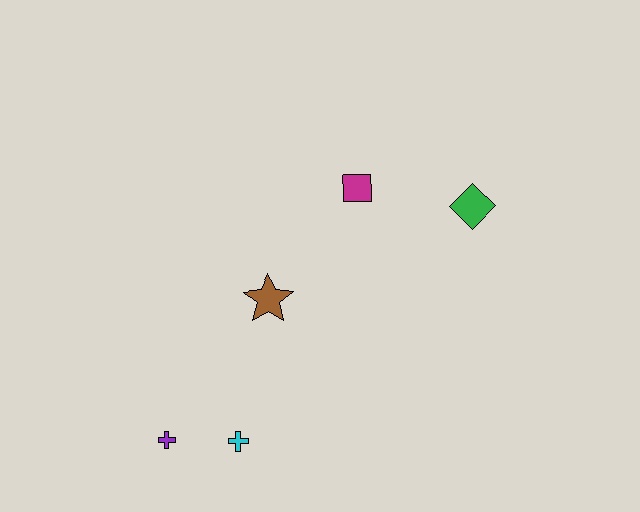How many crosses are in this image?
There are 2 crosses.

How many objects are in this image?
There are 5 objects.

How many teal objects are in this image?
There are no teal objects.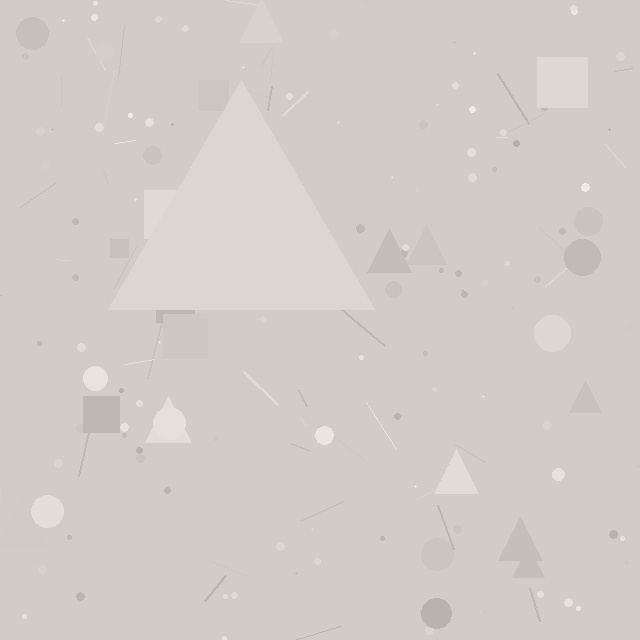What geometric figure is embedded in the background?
A triangle is embedded in the background.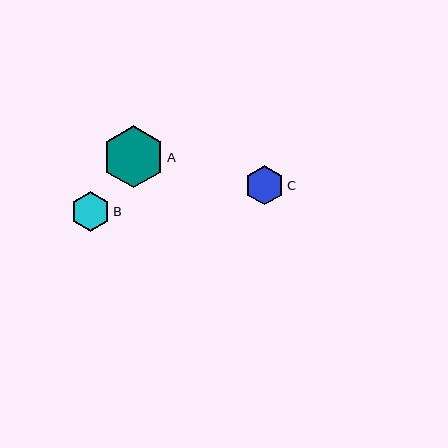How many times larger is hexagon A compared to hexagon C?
Hexagon A is approximately 1.6 times the size of hexagon C.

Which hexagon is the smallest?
Hexagon B is the smallest with a size of approximately 39 pixels.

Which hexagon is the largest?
Hexagon A is the largest with a size of approximately 62 pixels.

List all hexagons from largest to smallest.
From largest to smallest: A, C, B.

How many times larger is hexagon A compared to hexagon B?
Hexagon A is approximately 1.6 times the size of hexagon B.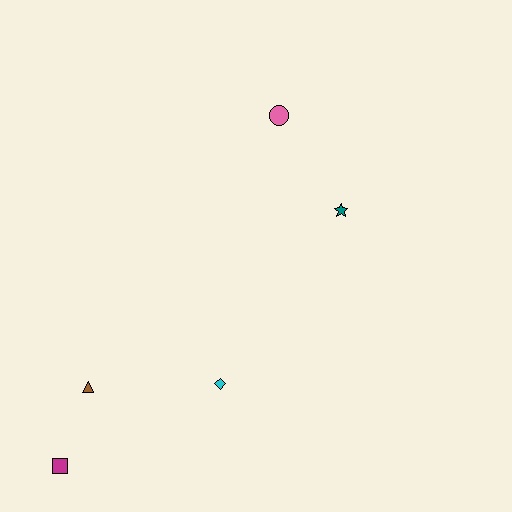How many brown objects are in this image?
There is 1 brown object.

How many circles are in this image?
There is 1 circle.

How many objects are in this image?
There are 5 objects.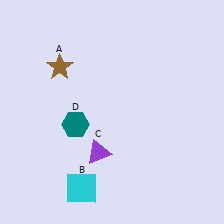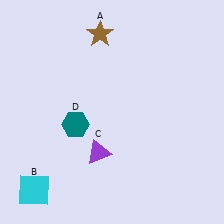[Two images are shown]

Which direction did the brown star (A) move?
The brown star (A) moved right.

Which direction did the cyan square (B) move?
The cyan square (B) moved left.